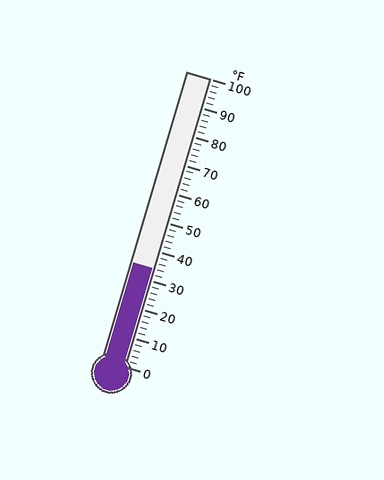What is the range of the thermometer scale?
The thermometer scale ranges from 0°F to 100°F.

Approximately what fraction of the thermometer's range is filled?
The thermometer is filled to approximately 35% of its range.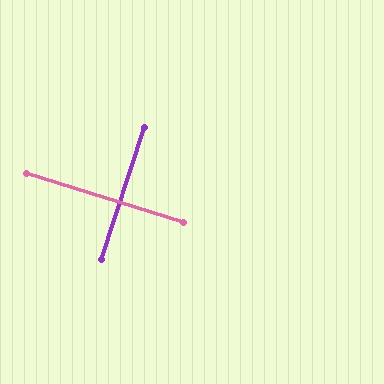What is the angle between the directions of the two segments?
Approximately 89 degrees.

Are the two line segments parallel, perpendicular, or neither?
Perpendicular — they meet at approximately 89°.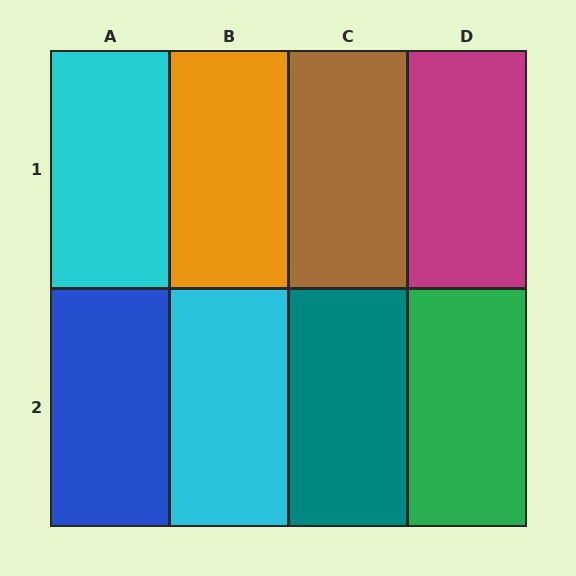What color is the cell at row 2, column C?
Teal.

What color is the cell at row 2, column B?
Cyan.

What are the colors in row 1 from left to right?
Cyan, orange, brown, magenta.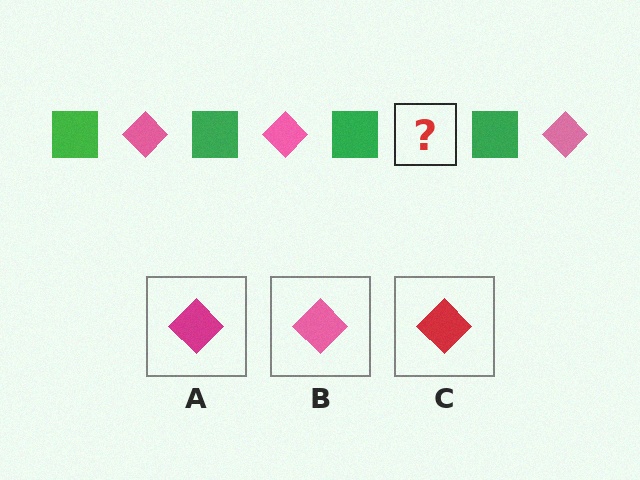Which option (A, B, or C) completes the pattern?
B.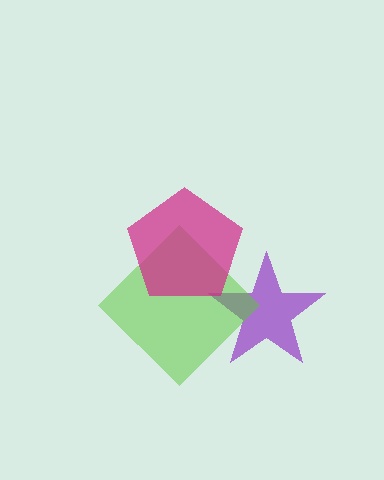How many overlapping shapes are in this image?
There are 3 overlapping shapes in the image.